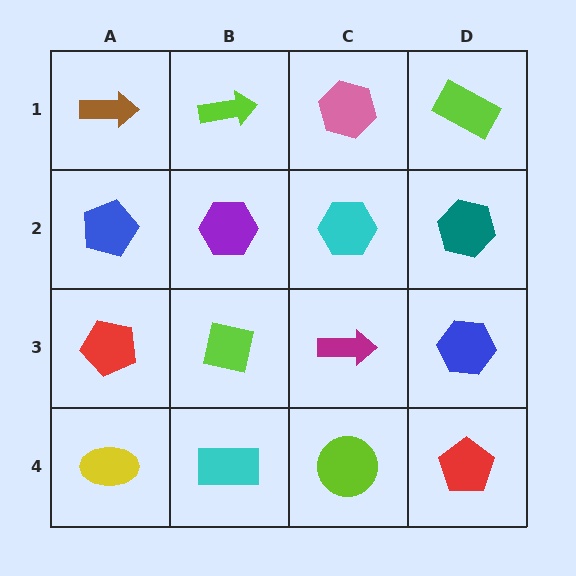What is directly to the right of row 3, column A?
A lime square.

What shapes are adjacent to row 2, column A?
A brown arrow (row 1, column A), a red pentagon (row 3, column A), a purple hexagon (row 2, column B).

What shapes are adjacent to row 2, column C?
A pink hexagon (row 1, column C), a magenta arrow (row 3, column C), a purple hexagon (row 2, column B), a teal hexagon (row 2, column D).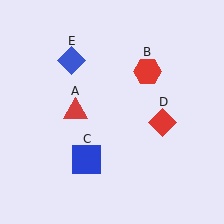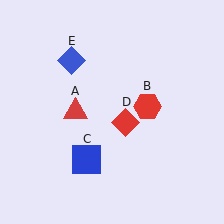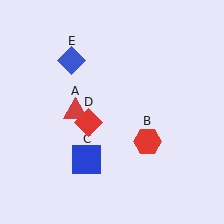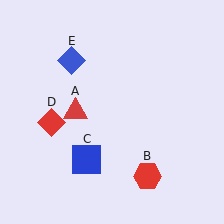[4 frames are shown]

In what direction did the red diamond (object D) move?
The red diamond (object D) moved left.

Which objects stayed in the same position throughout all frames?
Red triangle (object A) and blue square (object C) and blue diamond (object E) remained stationary.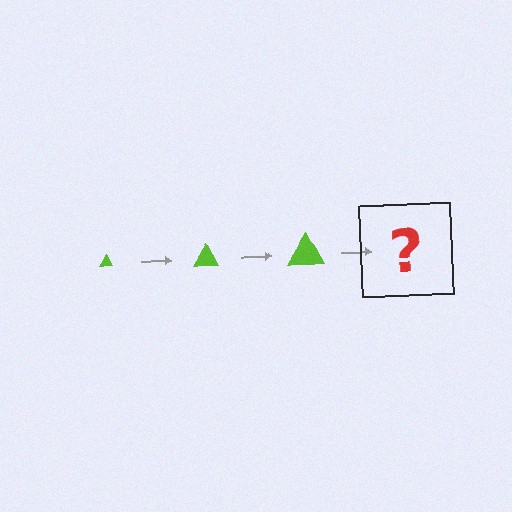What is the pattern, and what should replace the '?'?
The pattern is that the triangle gets progressively larger each step. The '?' should be a lime triangle, larger than the previous one.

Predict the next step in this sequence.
The next step is a lime triangle, larger than the previous one.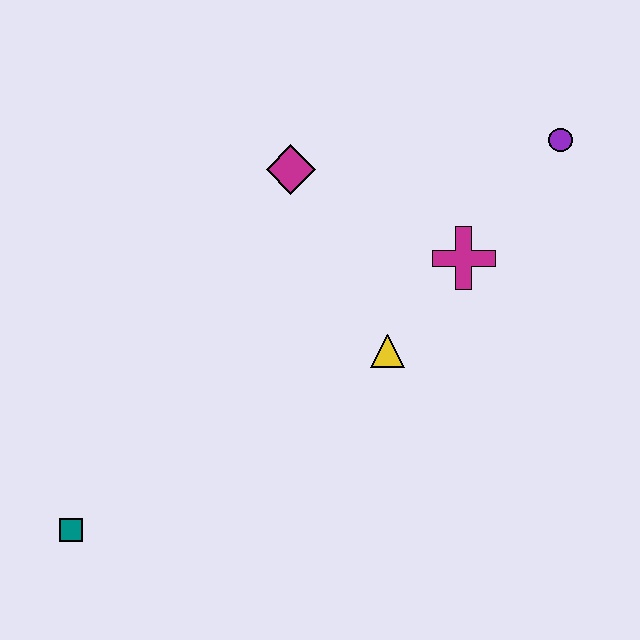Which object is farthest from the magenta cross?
The teal square is farthest from the magenta cross.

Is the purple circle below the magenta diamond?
No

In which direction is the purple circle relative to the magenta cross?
The purple circle is above the magenta cross.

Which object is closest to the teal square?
The yellow triangle is closest to the teal square.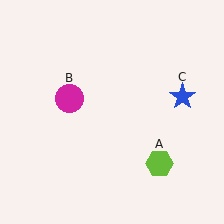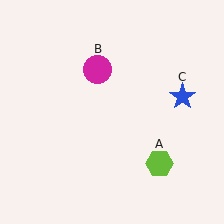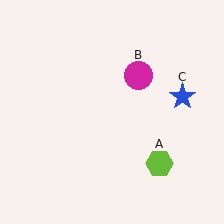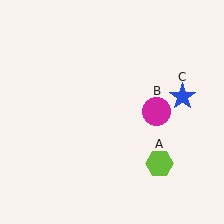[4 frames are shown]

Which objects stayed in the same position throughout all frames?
Lime hexagon (object A) and blue star (object C) remained stationary.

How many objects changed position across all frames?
1 object changed position: magenta circle (object B).